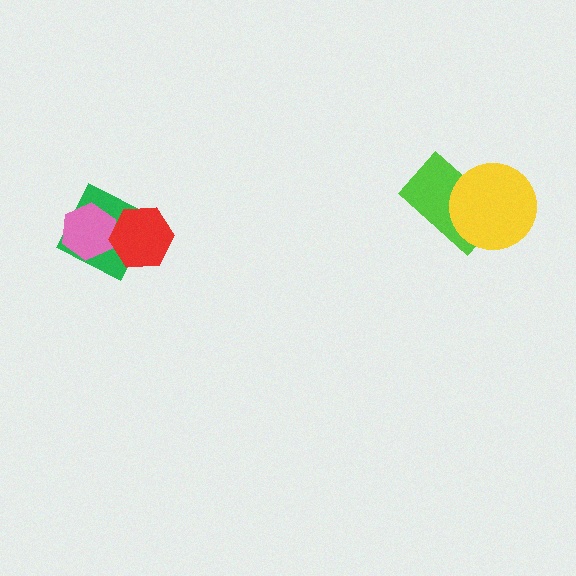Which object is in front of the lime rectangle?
The yellow circle is in front of the lime rectangle.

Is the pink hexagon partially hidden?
Yes, it is partially covered by another shape.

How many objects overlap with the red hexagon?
2 objects overlap with the red hexagon.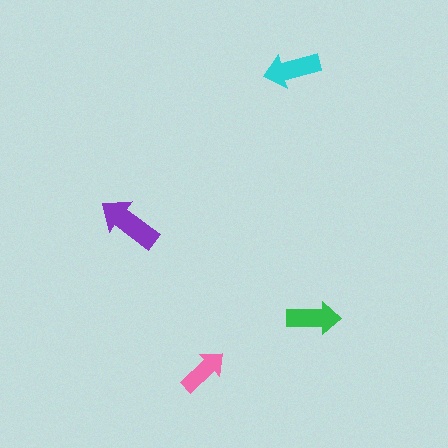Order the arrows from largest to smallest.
the purple one, the cyan one, the green one, the pink one.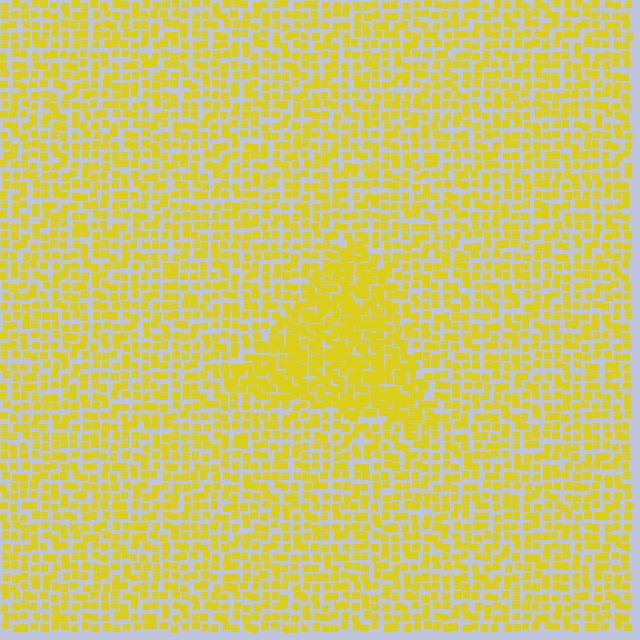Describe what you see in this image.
The image contains small yellow elements arranged at two different densities. A triangle-shaped region is visible where the elements are more densely packed than the surrounding area.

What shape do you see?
I see a triangle.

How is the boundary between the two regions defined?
The boundary is defined by a change in element density (approximately 1.7x ratio). All elements are the same color, size, and shape.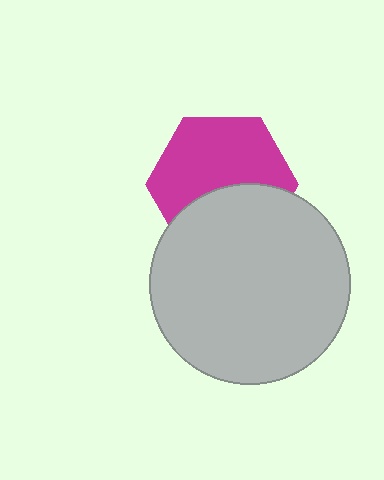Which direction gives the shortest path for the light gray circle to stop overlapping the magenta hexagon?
Moving down gives the shortest separation.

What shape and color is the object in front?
The object in front is a light gray circle.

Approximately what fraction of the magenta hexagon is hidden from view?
Roughly 40% of the magenta hexagon is hidden behind the light gray circle.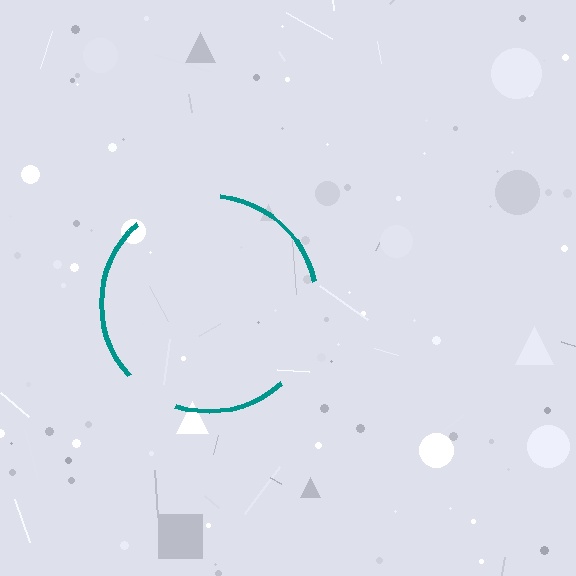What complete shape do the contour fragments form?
The contour fragments form a circle.